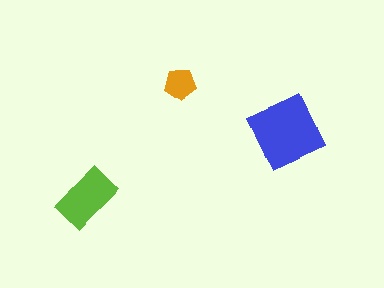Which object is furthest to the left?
The lime rectangle is leftmost.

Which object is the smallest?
The orange pentagon.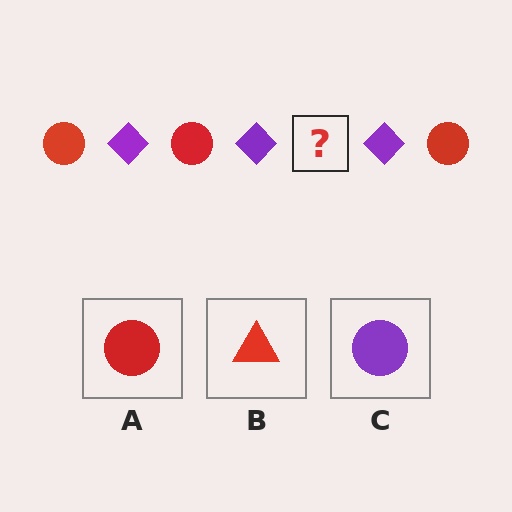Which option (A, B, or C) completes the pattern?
A.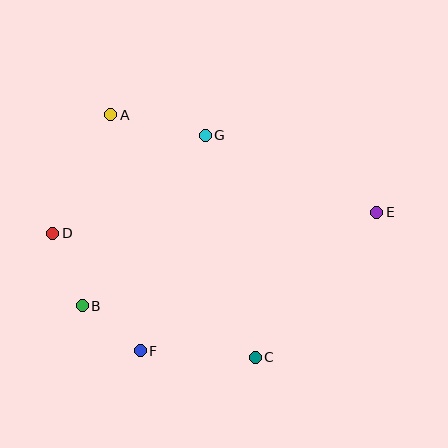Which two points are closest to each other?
Points B and F are closest to each other.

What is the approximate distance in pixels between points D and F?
The distance between D and F is approximately 147 pixels.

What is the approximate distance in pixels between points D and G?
The distance between D and G is approximately 181 pixels.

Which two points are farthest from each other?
Points D and E are farthest from each other.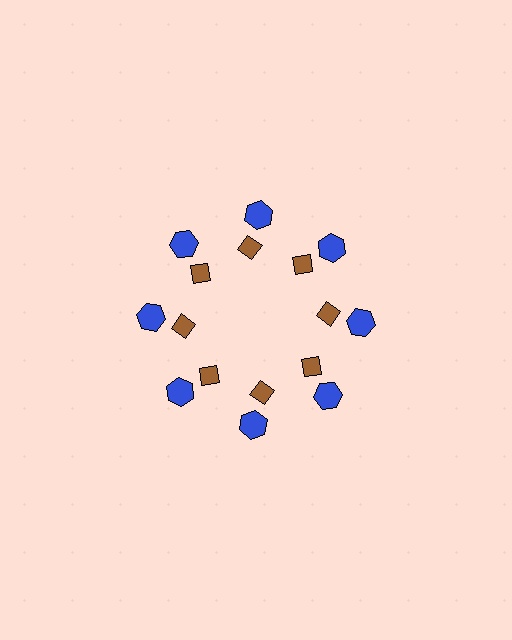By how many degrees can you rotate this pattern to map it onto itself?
The pattern maps onto itself every 45 degrees of rotation.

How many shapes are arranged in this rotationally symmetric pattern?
There are 16 shapes, arranged in 8 groups of 2.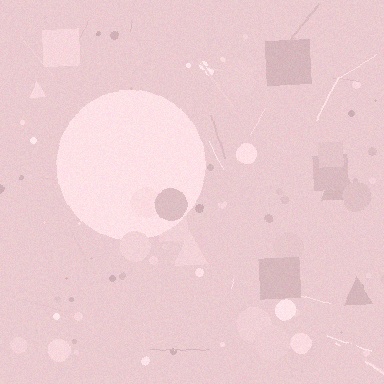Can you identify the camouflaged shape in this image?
The camouflaged shape is a circle.